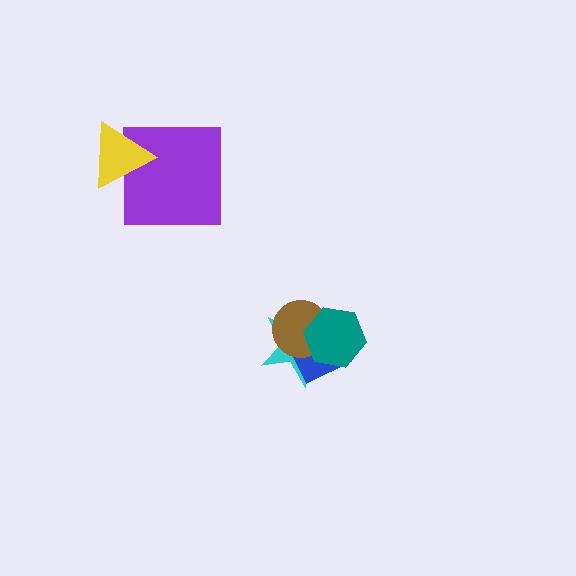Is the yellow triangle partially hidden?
No, no other shape covers it.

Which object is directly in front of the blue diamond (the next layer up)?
The brown circle is directly in front of the blue diamond.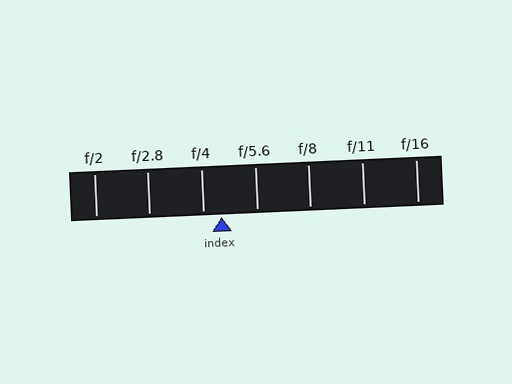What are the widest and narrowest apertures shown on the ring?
The widest aperture shown is f/2 and the narrowest is f/16.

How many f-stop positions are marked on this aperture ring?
There are 7 f-stop positions marked.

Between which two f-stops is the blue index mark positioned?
The index mark is between f/4 and f/5.6.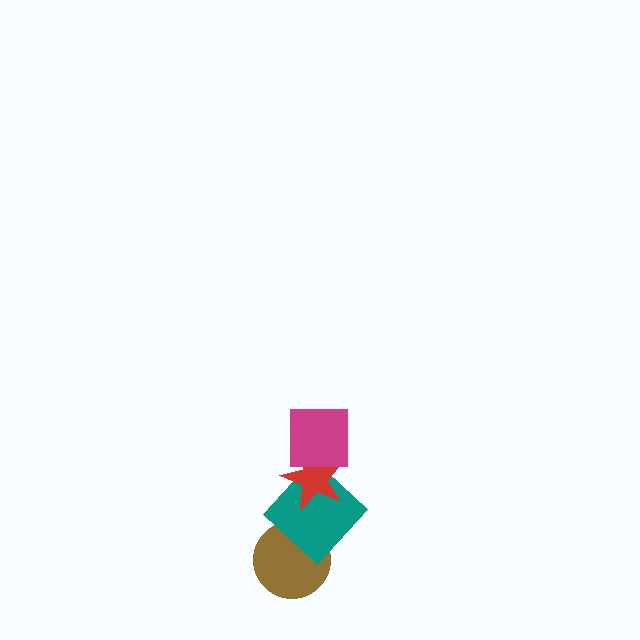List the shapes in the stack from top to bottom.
From top to bottom: the magenta square, the red star, the teal diamond, the brown circle.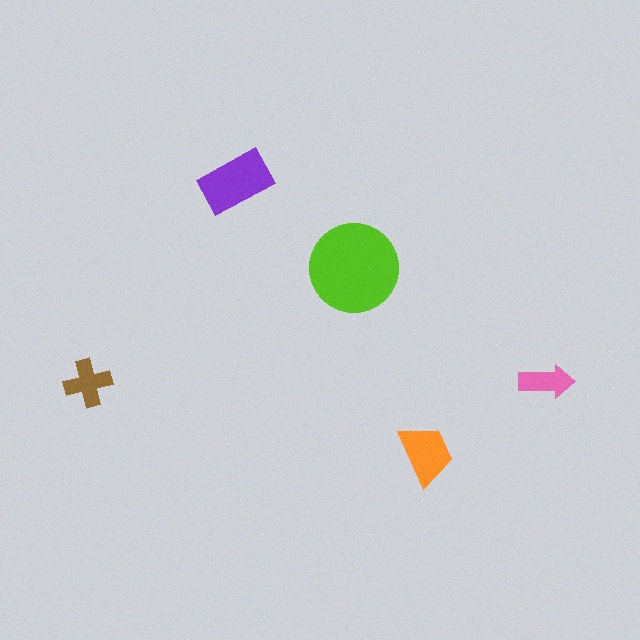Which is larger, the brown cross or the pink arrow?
The brown cross.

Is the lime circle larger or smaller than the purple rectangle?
Larger.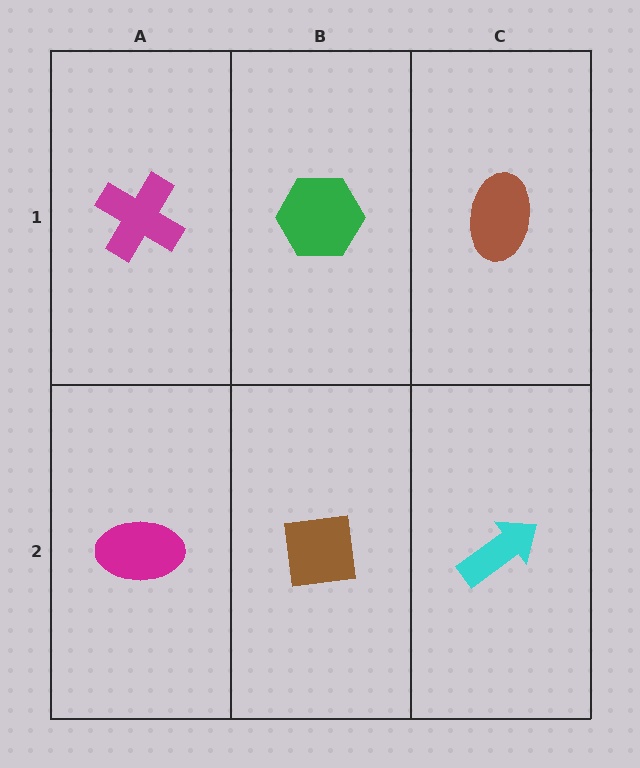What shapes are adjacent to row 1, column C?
A cyan arrow (row 2, column C), a green hexagon (row 1, column B).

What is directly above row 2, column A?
A magenta cross.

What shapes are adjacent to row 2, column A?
A magenta cross (row 1, column A), a brown square (row 2, column B).